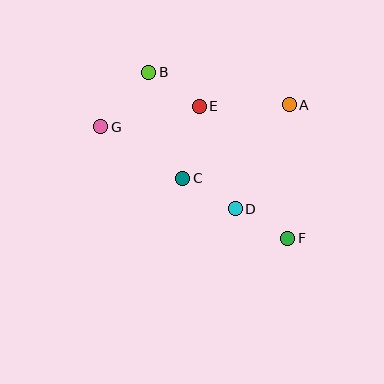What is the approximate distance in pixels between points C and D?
The distance between C and D is approximately 60 pixels.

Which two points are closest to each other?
Points D and F are closest to each other.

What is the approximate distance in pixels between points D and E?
The distance between D and E is approximately 109 pixels.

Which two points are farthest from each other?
Points F and G are farthest from each other.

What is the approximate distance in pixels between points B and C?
The distance between B and C is approximately 111 pixels.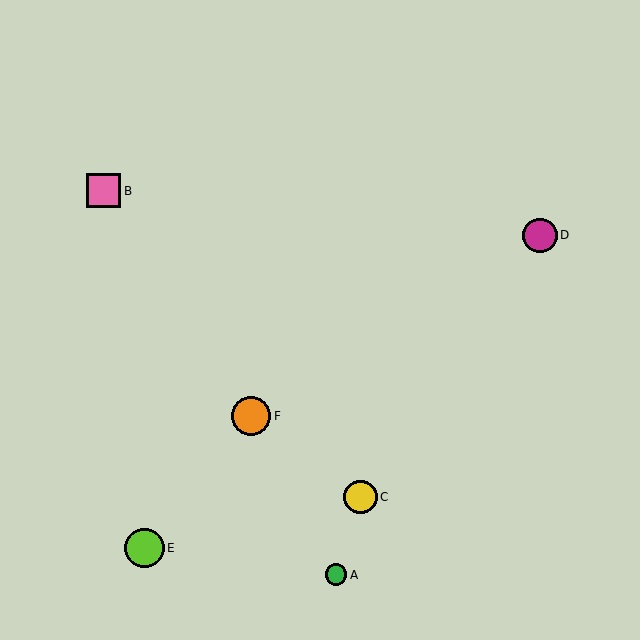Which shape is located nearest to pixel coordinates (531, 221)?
The magenta circle (labeled D) at (540, 236) is nearest to that location.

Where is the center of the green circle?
The center of the green circle is at (336, 575).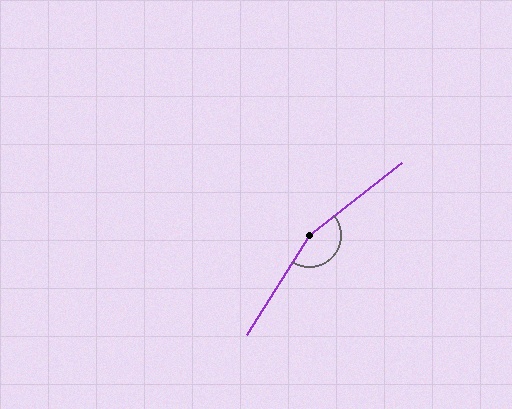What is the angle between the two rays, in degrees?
Approximately 160 degrees.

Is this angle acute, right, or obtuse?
It is obtuse.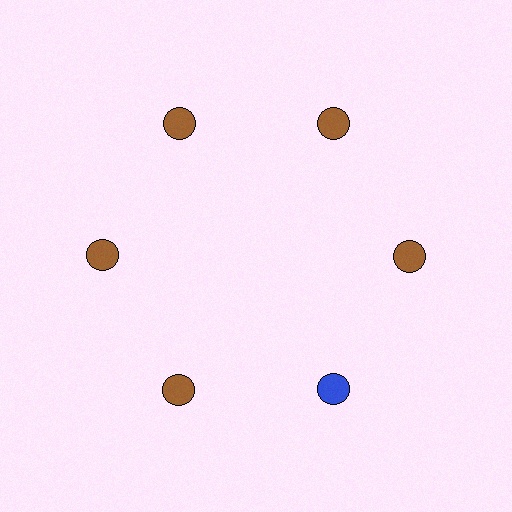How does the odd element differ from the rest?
It has a different color: blue instead of brown.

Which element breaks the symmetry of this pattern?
The blue circle at roughly the 5 o'clock position breaks the symmetry. All other shapes are brown circles.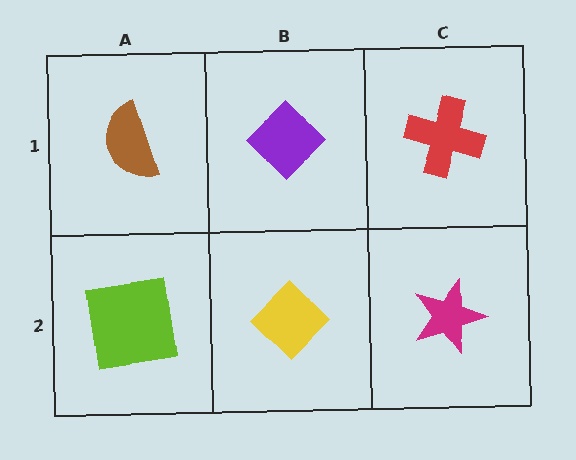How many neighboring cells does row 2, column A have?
2.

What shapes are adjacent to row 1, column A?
A lime square (row 2, column A), a purple diamond (row 1, column B).